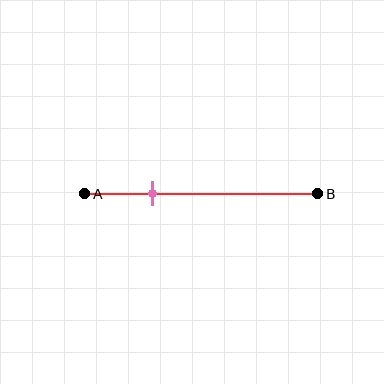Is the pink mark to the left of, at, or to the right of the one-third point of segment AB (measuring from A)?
The pink mark is to the left of the one-third point of segment AB.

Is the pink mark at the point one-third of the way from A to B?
No, the mark is at about 30% from A, not at the 33% one-third point.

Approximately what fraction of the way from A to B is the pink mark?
The pink mark is approximately 30% of the way from A to B.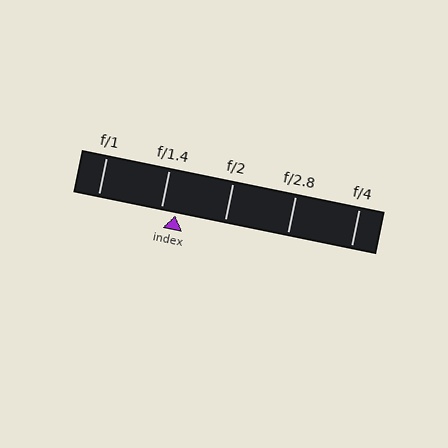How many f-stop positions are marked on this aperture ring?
There are 5 f-stop positions marked.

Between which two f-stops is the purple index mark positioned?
The index mark is between f/1.4 and f/2.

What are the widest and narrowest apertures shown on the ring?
The widest aperture shown is f/1 and the narrowest is f/4.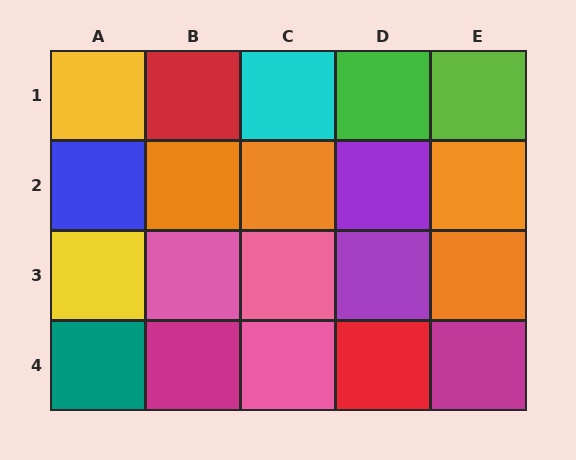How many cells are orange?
4 cells are orange.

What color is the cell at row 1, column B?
Red.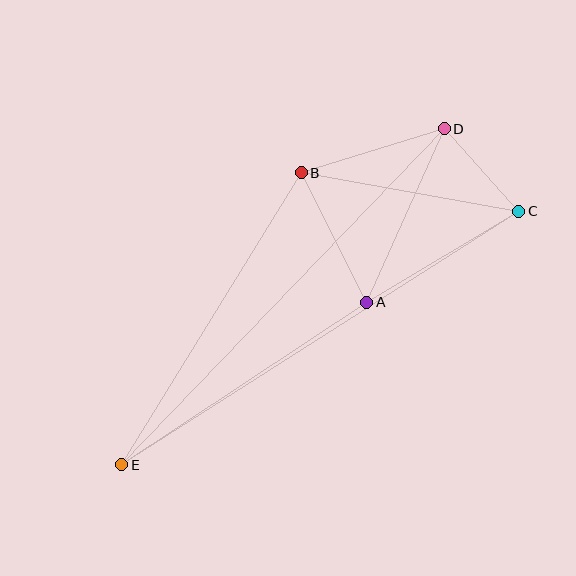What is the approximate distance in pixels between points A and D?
The distance between A and D is approximately 190 pixels.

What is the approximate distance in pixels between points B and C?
The distance between B and C is approximately 221 pixels.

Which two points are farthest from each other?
Points C and E are farthest from each other.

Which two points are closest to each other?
Points C and D are closest to each other.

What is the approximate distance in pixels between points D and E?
The distance between D and E is approximately 466 pixels.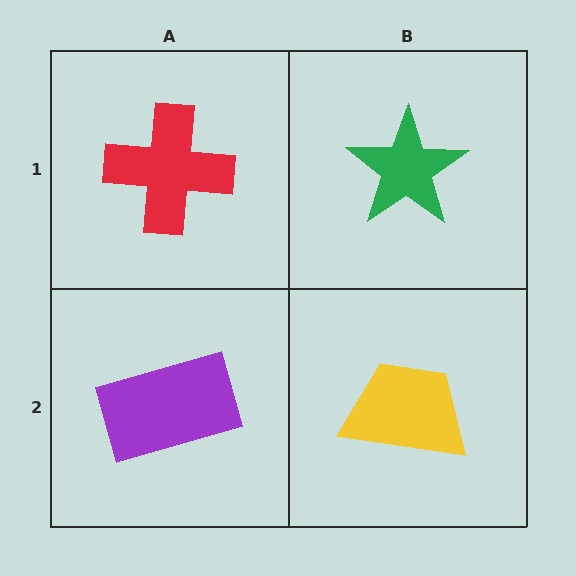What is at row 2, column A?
A purple rectangle.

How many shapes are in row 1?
2 shapes.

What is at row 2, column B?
A yellow trapezoid.